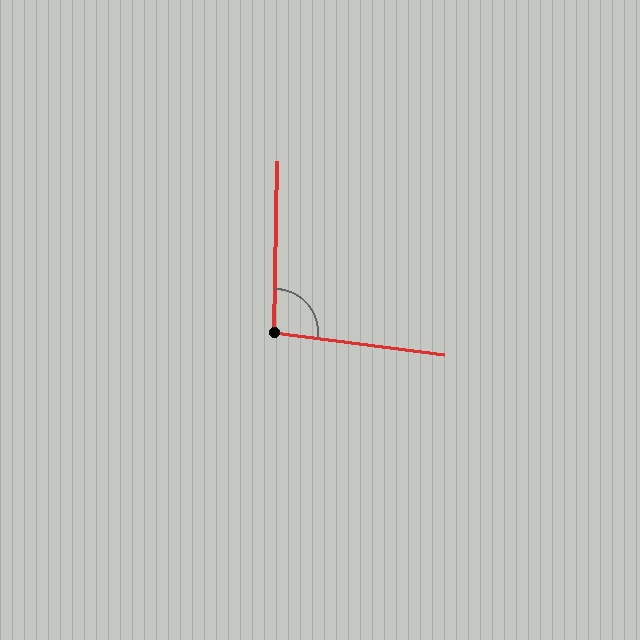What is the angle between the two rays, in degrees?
Approximately 97 degrees.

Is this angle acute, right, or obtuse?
It is obtuse.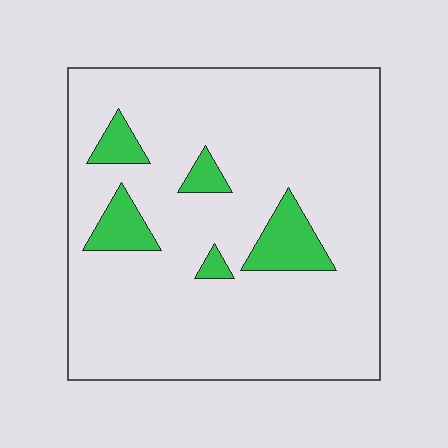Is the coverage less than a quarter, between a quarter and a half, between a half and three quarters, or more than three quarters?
Less than a quarter.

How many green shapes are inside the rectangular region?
5.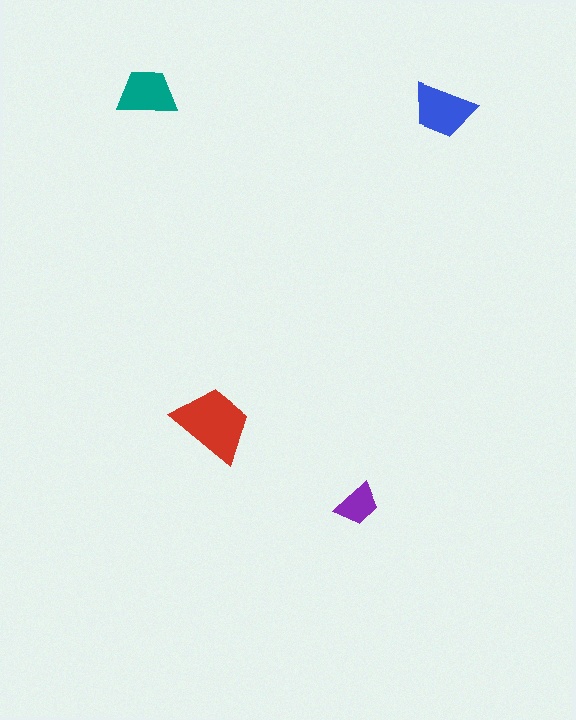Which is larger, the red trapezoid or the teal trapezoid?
The red one.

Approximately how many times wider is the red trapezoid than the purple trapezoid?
About 2 times wider.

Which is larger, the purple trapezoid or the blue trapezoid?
The blue one.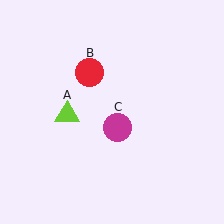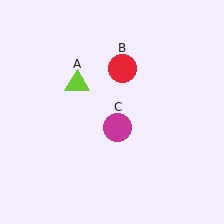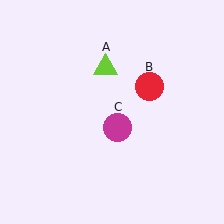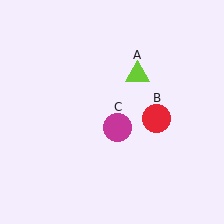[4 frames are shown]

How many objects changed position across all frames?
2 objects changed position: lime triangle (object A), red circle (object B).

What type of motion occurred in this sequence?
The lime triangle (object A), red circle (object B) rotated clockwise around the center of the scene.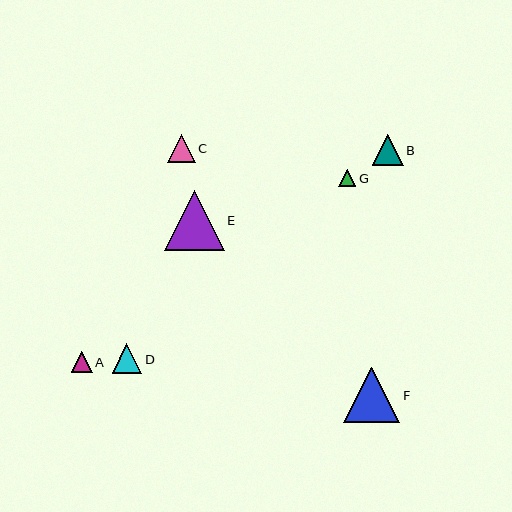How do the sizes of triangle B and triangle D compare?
Triangle B and triangle D are approximately the same size.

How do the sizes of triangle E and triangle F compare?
Triangle E and triangle F are approximately the same size.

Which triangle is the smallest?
Triangle G is the smallest with a size of approximately 17 pixels.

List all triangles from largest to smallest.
From largest to smallest: E, F, B, D, C, A, G.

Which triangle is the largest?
Triangle E is the largest with a size of approximately 60 pixels.